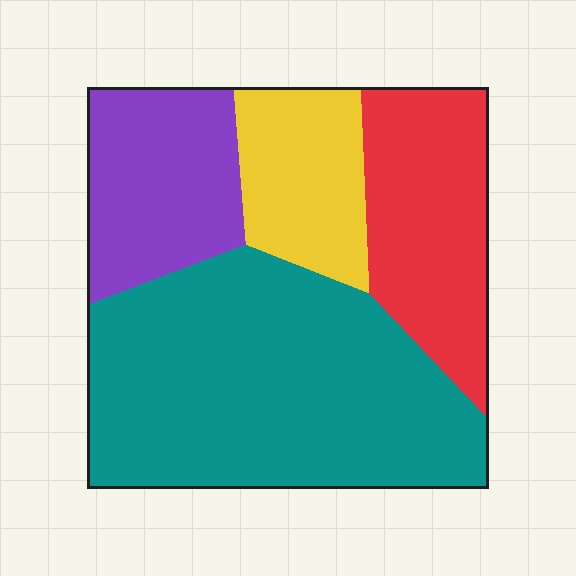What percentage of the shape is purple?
Purple covers about 20% of the shape.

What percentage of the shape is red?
Red takes up less than a quarter of the shape.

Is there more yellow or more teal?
Teal.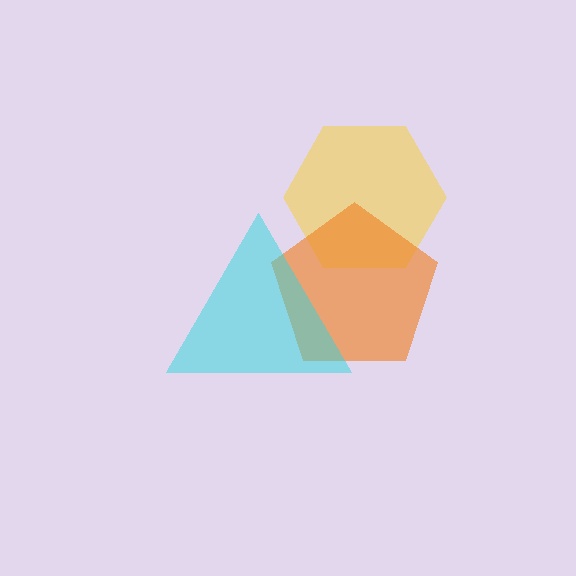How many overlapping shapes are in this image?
There are 3 overlapping shapes in the image.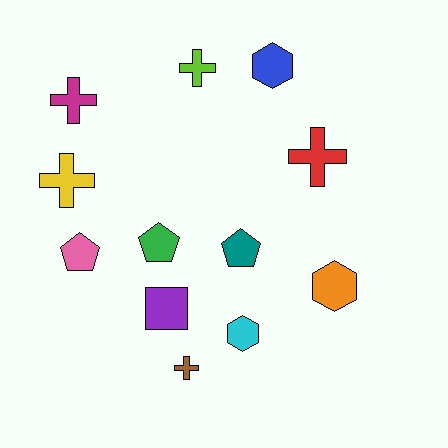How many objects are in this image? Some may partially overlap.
There are 12 objects.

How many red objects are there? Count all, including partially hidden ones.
There is 1 red object.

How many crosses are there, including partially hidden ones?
There are 5 crosses.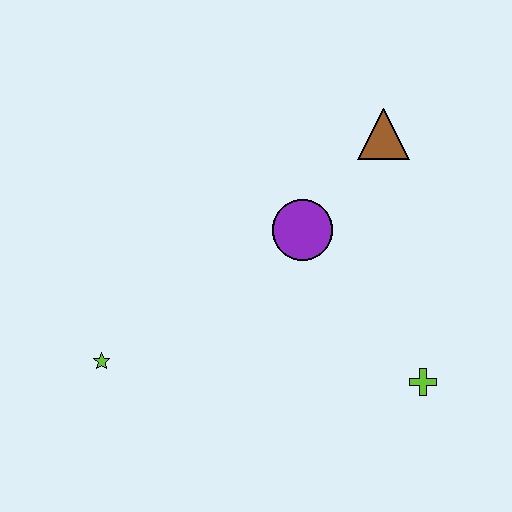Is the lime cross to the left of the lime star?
No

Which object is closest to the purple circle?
The brown triangle is closest to the purple circle.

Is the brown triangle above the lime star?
Yes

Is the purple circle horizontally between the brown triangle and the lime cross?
No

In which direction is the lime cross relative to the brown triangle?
The lime cross is below the brown triangle.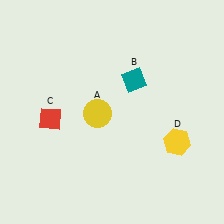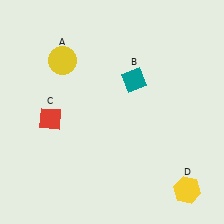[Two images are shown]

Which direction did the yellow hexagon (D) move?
The yellow hexagon (D) moved down.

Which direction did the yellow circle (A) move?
The yellow circle (A) moved up.